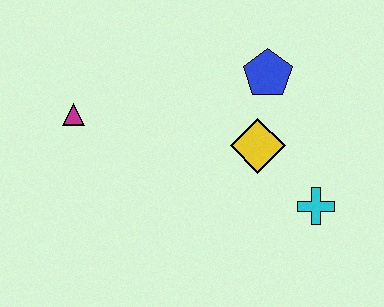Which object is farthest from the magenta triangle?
The cyan cross is farthest from the magenta triangle.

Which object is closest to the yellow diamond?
The blue pentagon is closest to the yellow diamond.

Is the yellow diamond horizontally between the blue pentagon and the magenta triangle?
Yes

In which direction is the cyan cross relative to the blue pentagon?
The cyan cross is below the blue pentagon.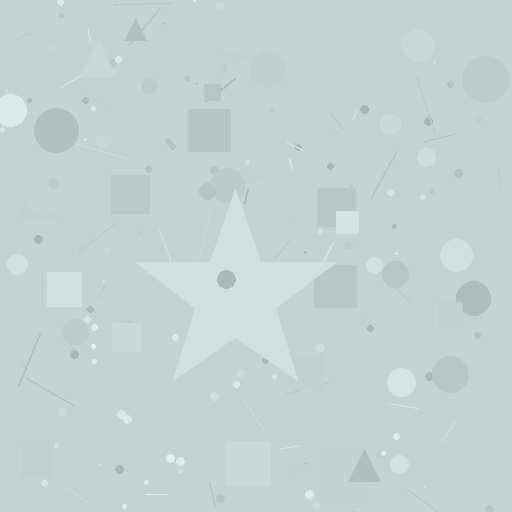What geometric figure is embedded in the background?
A star is embedded in the background.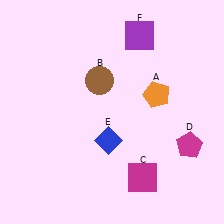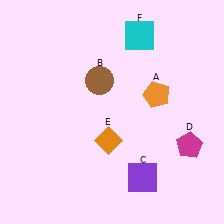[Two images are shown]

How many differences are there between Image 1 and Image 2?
There are 3 differences between the two images.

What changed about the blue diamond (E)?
In Image 1, E is blue. In Image 2, it changed to orange.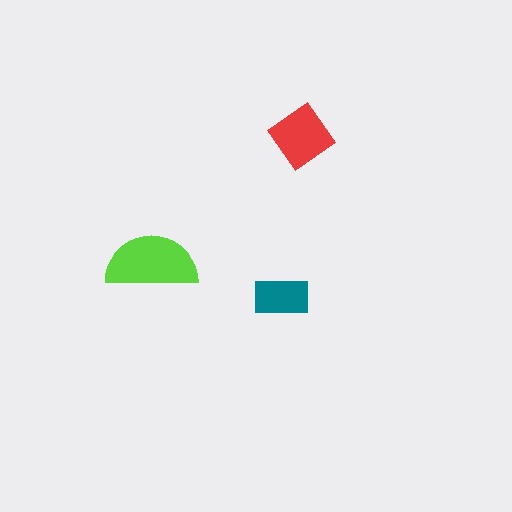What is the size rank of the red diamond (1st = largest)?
2nd.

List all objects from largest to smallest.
The lime semicircle, the red diamond, the teal rectangle.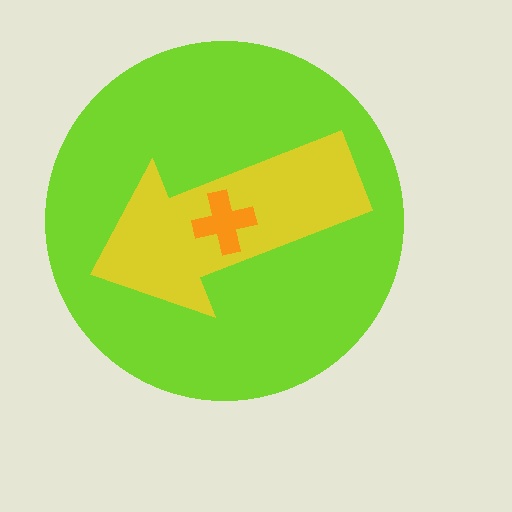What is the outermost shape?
The lime circle.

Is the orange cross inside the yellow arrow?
Yes.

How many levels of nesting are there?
3.